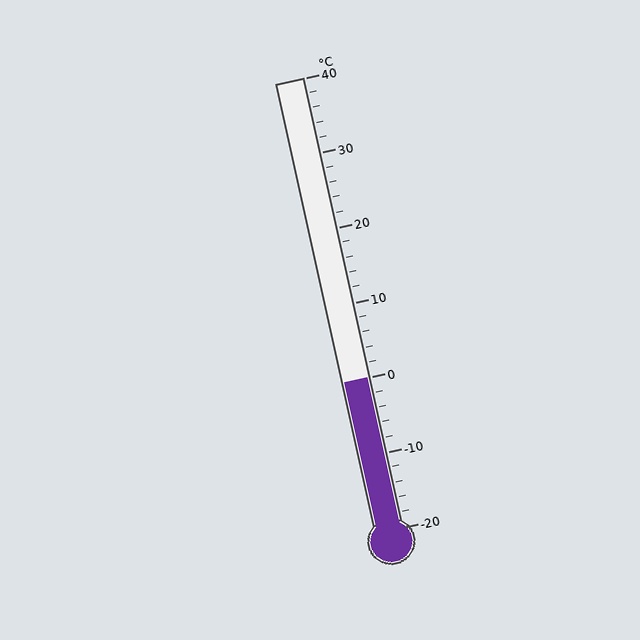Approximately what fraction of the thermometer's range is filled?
The thermometer is filled to approximately 35% of its range.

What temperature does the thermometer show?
The thermometer shows approximately 0°C.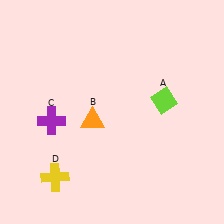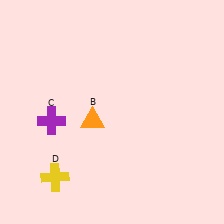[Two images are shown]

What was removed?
The lime diamond (A) was removed in Image 2.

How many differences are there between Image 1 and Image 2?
There is 1 difference between the two images.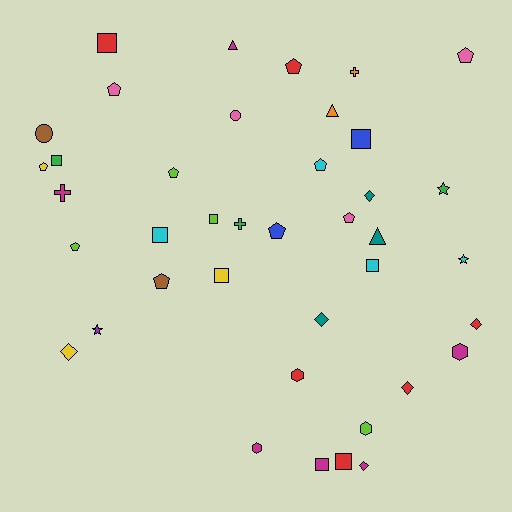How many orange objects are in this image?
There are 2 orange objects.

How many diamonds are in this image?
There are 6 diamonds.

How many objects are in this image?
There are 40 objects.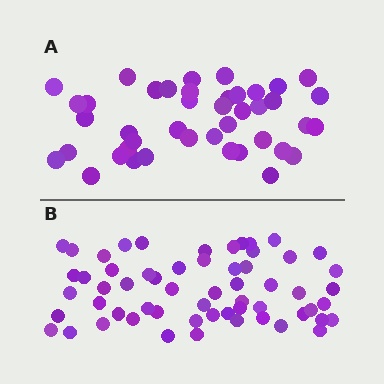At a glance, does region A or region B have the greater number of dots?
Region B (the bottom region) has more dots.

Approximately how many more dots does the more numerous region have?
Region B has approximately 15 more dots than region A.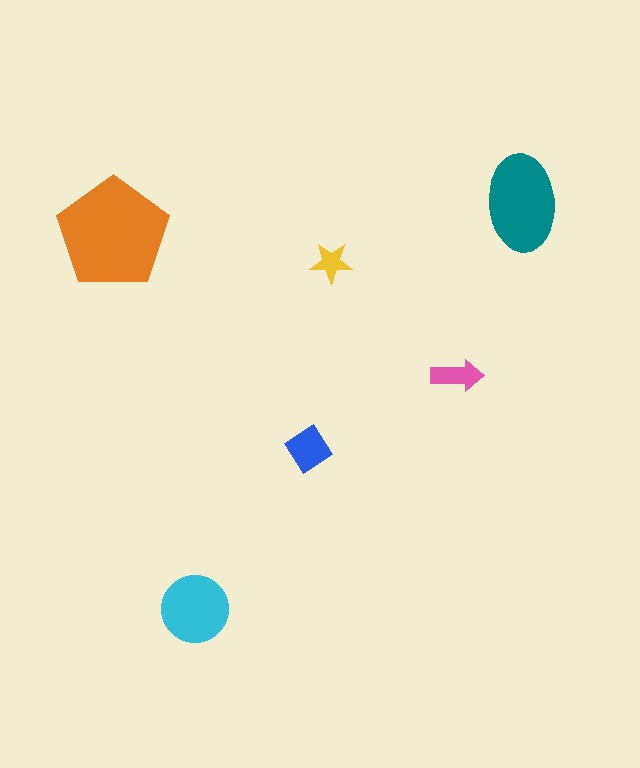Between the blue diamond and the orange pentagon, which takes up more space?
The orange pentagon.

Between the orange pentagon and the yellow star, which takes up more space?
The orange pentagon.